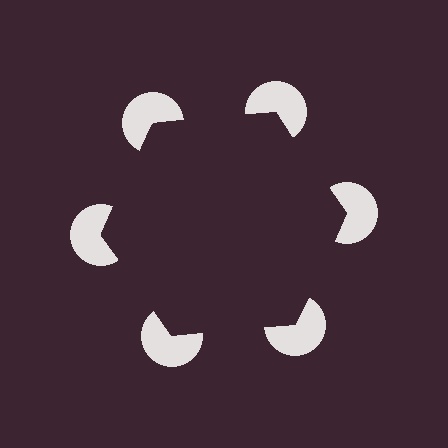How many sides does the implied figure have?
6 sides.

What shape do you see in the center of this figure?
An illusory hexagon — its edges are inferred from the aligned wedge cuts in the pac-man discs, not physically drawn.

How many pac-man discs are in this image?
There are 6 — one at each vertex of the illusory hexagon.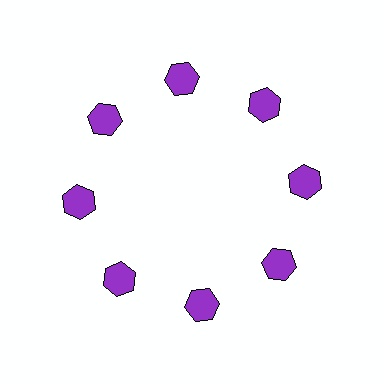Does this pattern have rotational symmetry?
Yes, this pattern has 8-fold rotational symmetry. It looks the same after rotating 45 degrees around the center.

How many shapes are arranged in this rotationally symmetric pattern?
There are 8 shapes, arranged in 8 groups of 1.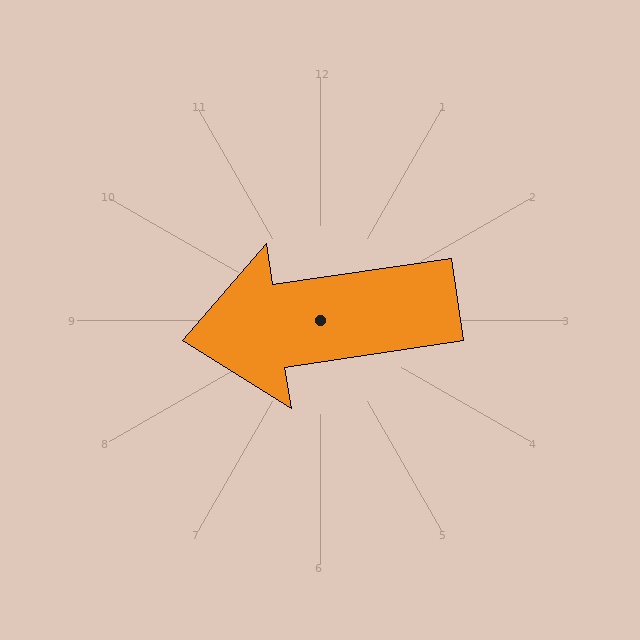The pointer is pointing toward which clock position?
Roughly 9 o'clock.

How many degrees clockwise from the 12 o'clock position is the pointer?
Approximately 262 degrees.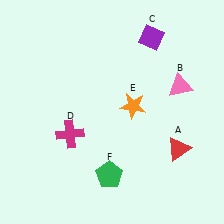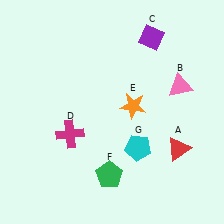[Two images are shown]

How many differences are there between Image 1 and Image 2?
There is 1 difference between the two images.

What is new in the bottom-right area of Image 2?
A cyan pentagon (G) was added in the bottom-right area of Image 2.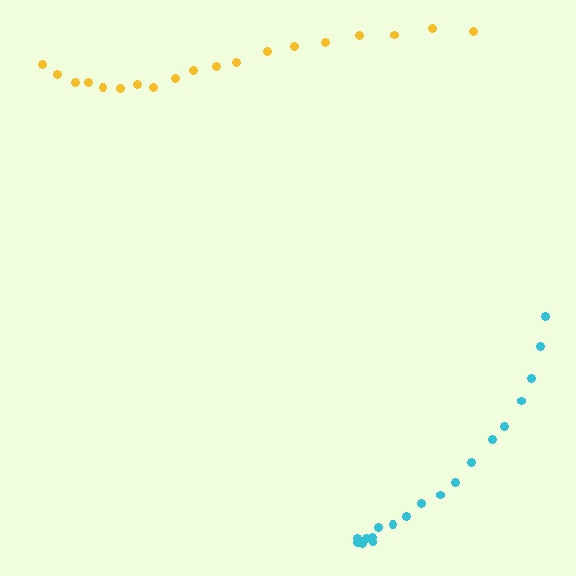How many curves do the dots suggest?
There are 2 distinct paths.